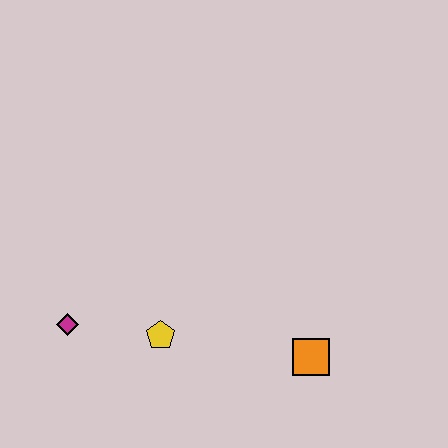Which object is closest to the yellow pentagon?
The magenta diamond is closest to the yellow pentagon.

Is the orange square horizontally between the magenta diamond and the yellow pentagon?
No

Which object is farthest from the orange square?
The magenta diamond is farthest from the orange square.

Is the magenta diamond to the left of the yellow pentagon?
Yes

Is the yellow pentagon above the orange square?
Yes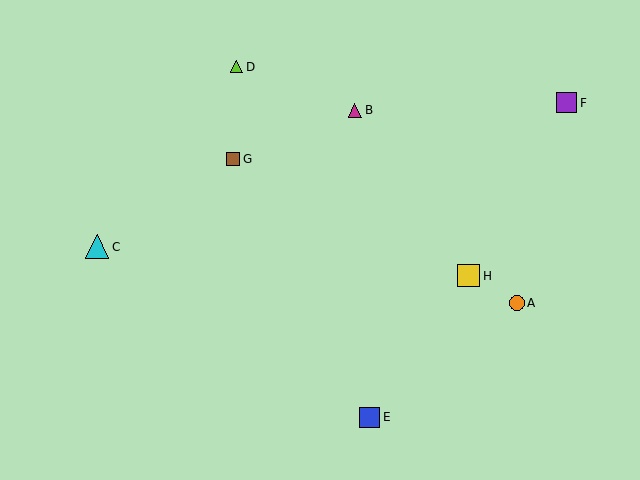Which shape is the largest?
The cyan triangle (labeled C) is the largest.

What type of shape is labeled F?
Shape F is a purple square.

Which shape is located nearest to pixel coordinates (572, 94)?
The purple square (labeled F) at (567, 103) is nearest to that location.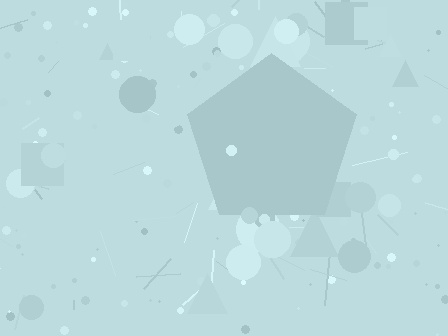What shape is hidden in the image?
A pentagon is hidden in the image.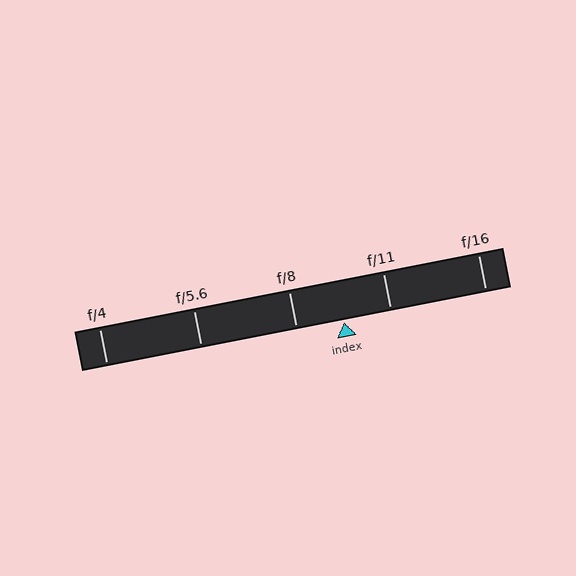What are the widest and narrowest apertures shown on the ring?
The widest aperture shown is f/4 and the narrowest is f/16.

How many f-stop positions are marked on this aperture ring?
There are 5 f-stop positions marked.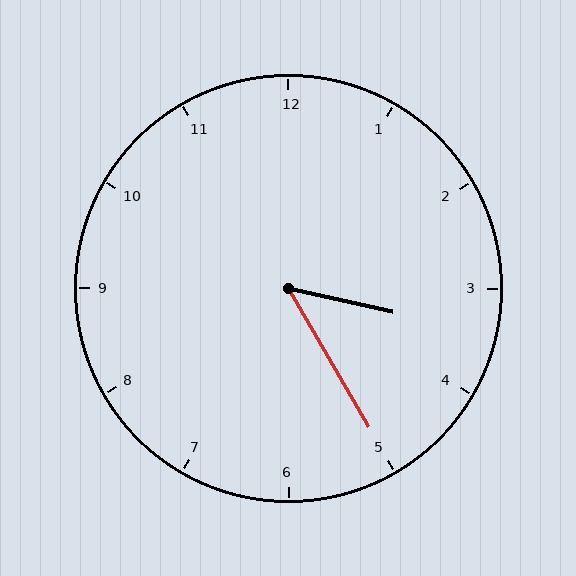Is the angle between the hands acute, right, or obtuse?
It is acute.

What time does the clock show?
3:25.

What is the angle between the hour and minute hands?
Approximately 48 degrees.